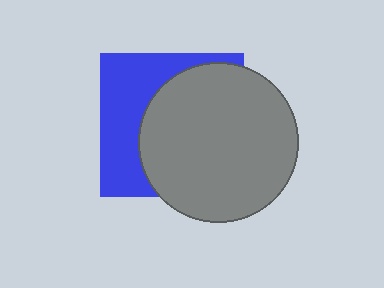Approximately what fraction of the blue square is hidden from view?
Roughly 60% of the blue square is hidden behind the gray circle.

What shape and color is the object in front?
The object in front is a gray circle.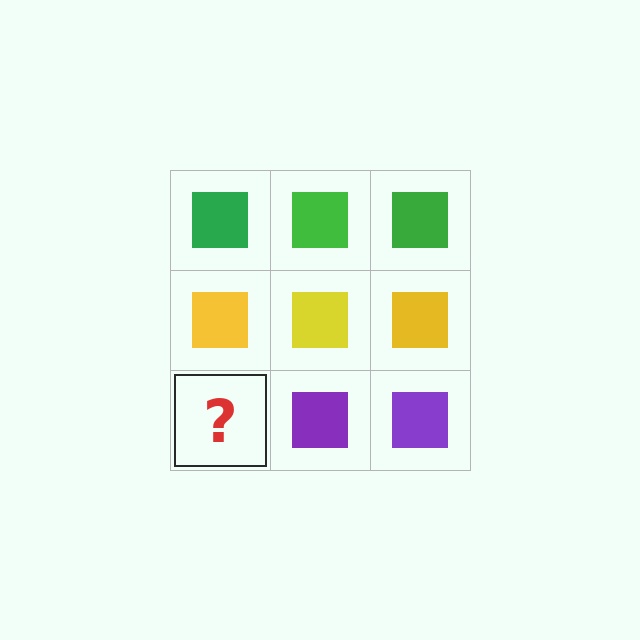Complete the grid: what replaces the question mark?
The question mark should be replaced with a purple square.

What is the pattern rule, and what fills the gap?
The rule is that each row has a consistent color. The gap should be filled with a purple square.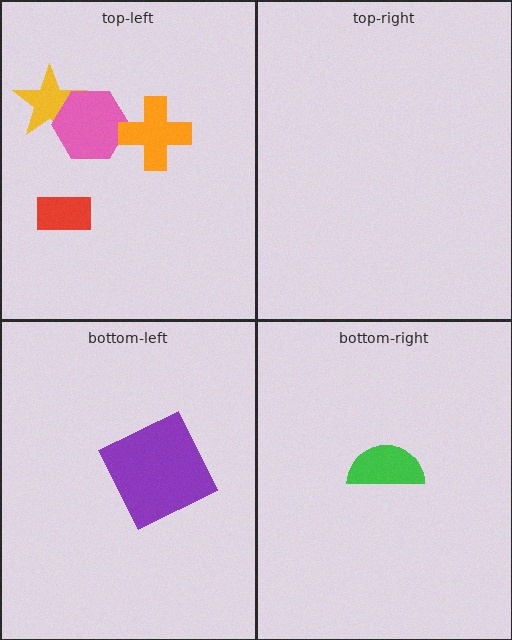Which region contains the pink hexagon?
The top-left region.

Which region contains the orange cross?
The top-left region.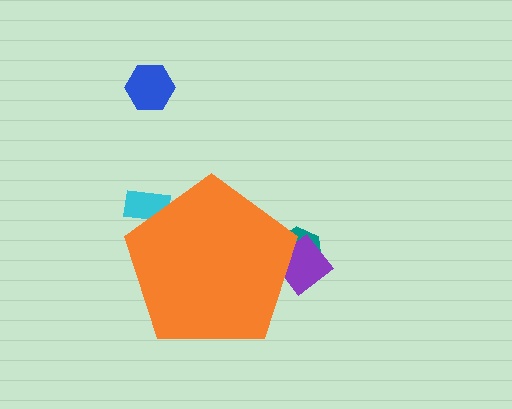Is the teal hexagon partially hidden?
Yes, the teal hexagon is partially hidden behind the orange pentagon.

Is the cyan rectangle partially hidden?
Yes, the cyan rectangle is partially hidden behind the orange pentagon.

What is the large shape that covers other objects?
An orange pentagon.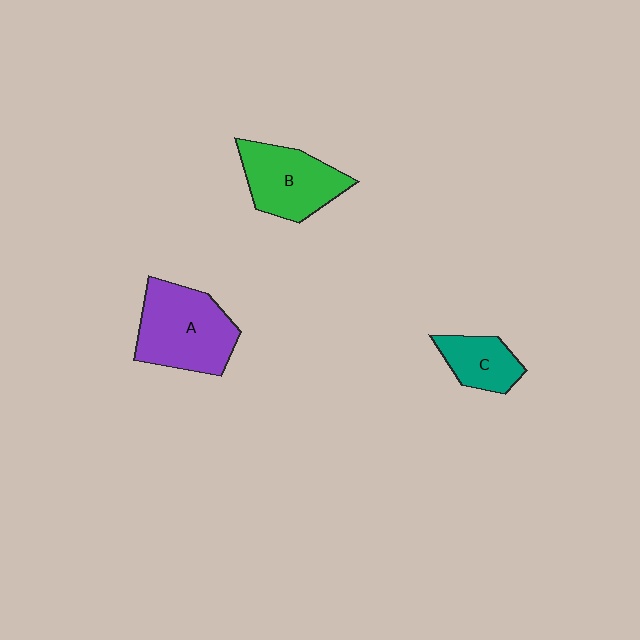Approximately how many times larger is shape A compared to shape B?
Approximately 1.2 times.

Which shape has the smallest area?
Shape C (teal).